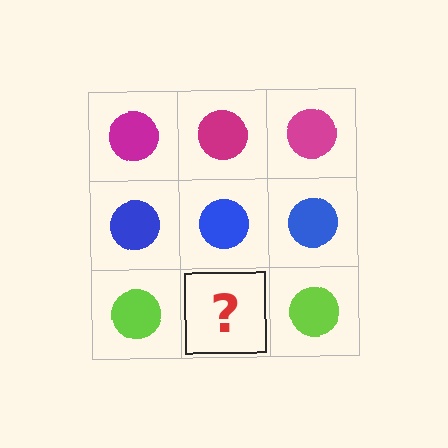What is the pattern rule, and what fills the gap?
The rule is that each row has a consistent color. The gap should be filled with a lime circle.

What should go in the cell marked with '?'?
The missing cell should contain a lime circle.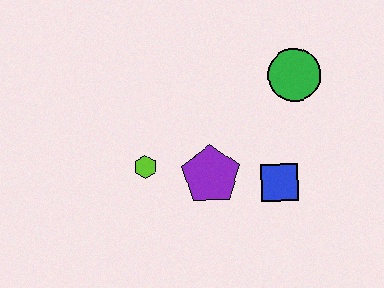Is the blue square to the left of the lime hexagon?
No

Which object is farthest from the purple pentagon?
The green circle is farthest from the purple pentagon.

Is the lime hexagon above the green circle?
No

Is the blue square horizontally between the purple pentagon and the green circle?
Yes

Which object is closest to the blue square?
The purple pentagon is closest to the blue square.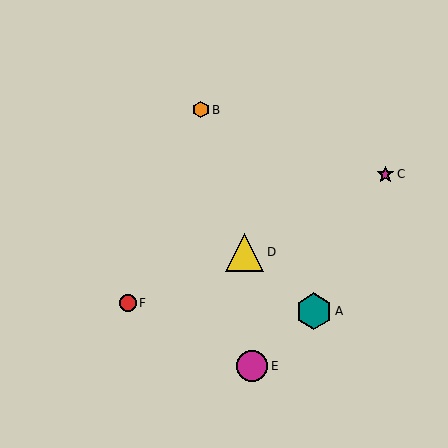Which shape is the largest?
The yellow triangle (labeled D) is the largest.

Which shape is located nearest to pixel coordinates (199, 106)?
The orange hexagon (labeled B) at (201, 110) is nearest to that location.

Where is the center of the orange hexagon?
The center of the orange hexagon is at (201, 110).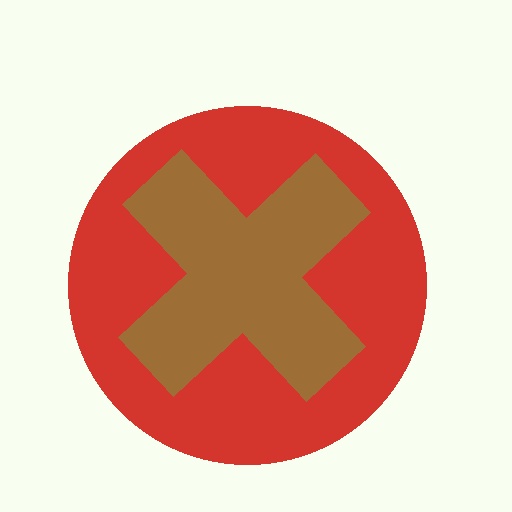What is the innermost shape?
The brown cross.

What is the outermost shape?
The red circle.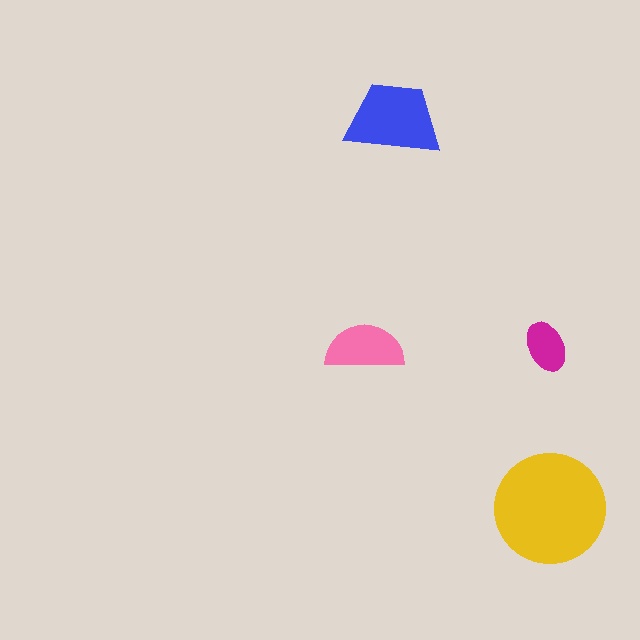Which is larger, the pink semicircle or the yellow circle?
The yellow circle.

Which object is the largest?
The yellow circle.